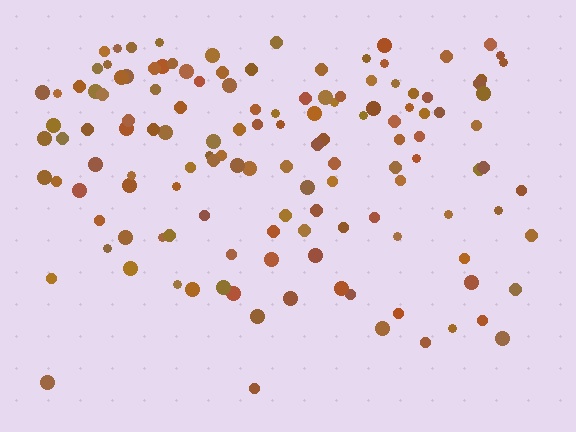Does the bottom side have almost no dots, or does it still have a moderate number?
Still a moderate number, just noticeably fewer than the top.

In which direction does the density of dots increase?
From bottom to top, with the top side densest.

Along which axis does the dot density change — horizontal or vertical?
Vertical.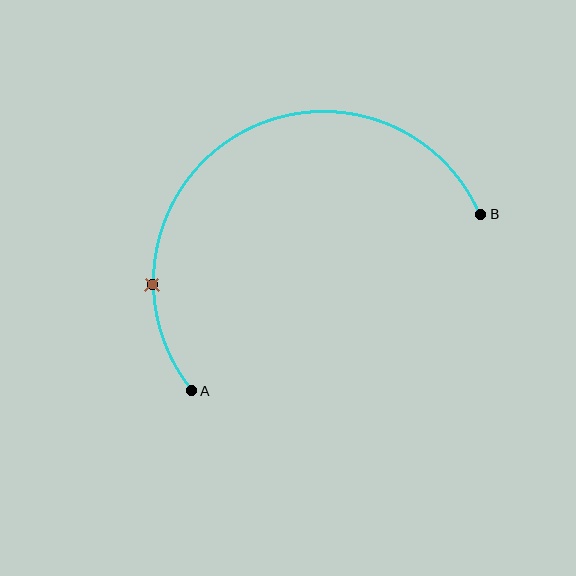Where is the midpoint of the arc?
The arc midpoint is the point on the curve farthest from the straight line joining A and B. It sits above that line.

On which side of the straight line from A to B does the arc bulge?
The arc bulges above the straight line connecting A and B.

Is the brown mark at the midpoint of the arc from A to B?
No. The brown mark lies on the arc but is closer to endpoint A. The arc midpoint would be at the point on the curve equidistant along the arc from both A and B.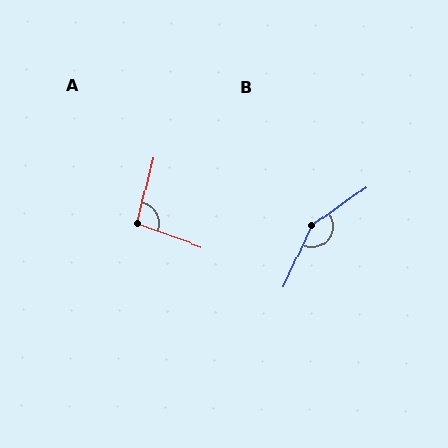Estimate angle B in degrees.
Approximately 150 degrees.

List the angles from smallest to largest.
A (97°), B (150°).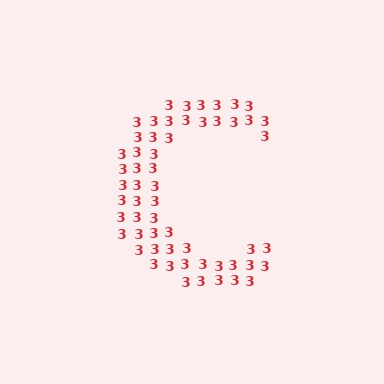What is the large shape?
The large shape is the letter C.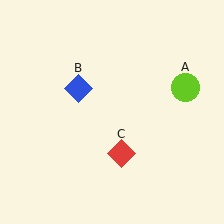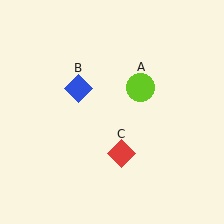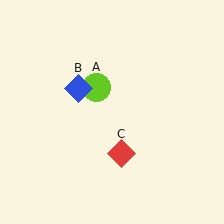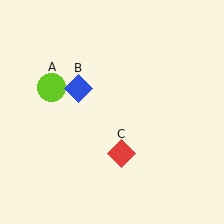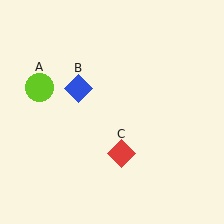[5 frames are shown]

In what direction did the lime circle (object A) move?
The lime circle (object A) moved left.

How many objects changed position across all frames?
1 object changed position: lime circle (object A).